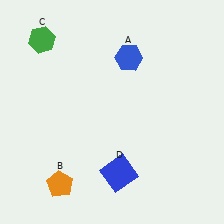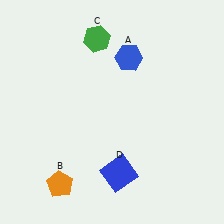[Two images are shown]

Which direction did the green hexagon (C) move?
The green hexagon (C) moved right.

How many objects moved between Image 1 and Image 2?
1 object moved between the two images.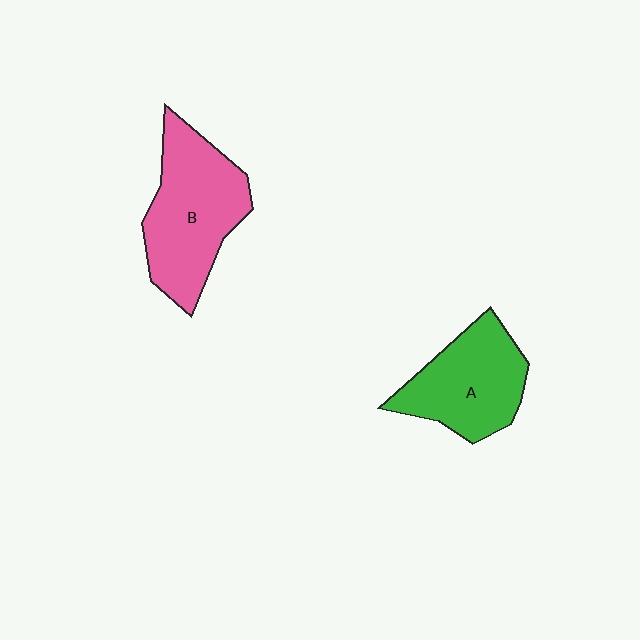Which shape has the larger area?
Shape B (pink).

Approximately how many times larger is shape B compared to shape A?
Approximately 1.2 times.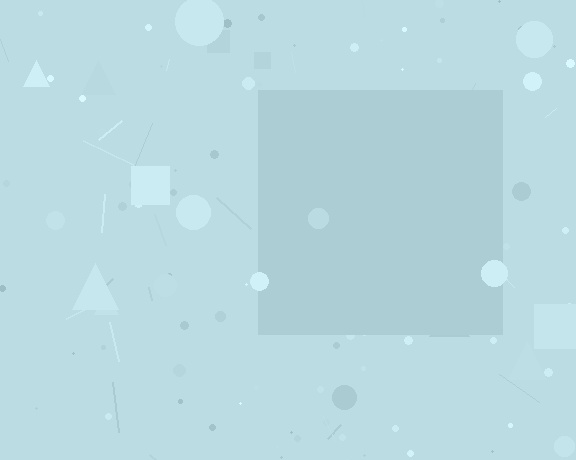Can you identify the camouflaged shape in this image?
The camouflaged shape is a square.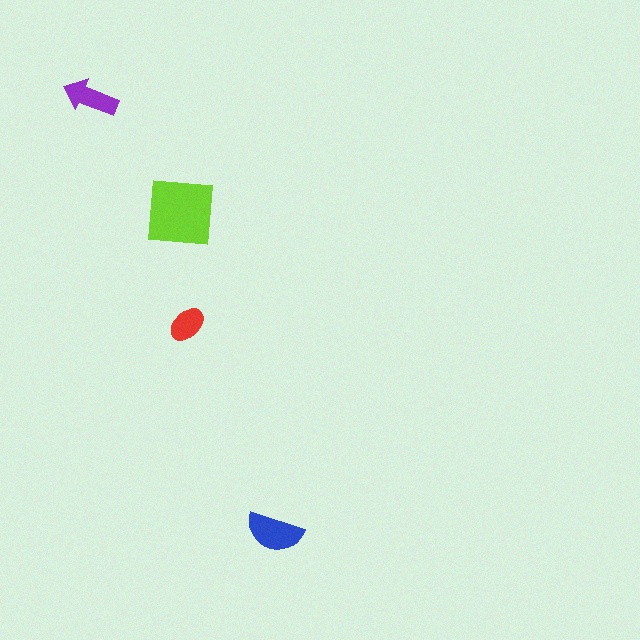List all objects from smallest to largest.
The red ellipse, the purple arrow, the blue semicircle, the lime square.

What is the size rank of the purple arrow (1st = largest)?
3rd.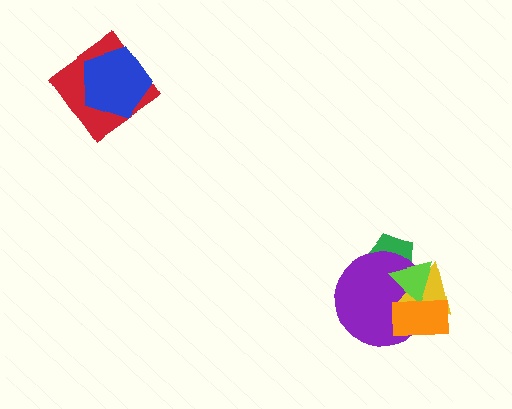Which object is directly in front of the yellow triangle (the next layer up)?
The lime triangle is directly in front of the yellow triangle.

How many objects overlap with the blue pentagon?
1 object overlaps with the blue pentagon.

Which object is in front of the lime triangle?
The orange rectangle is in front of the lime triangle.